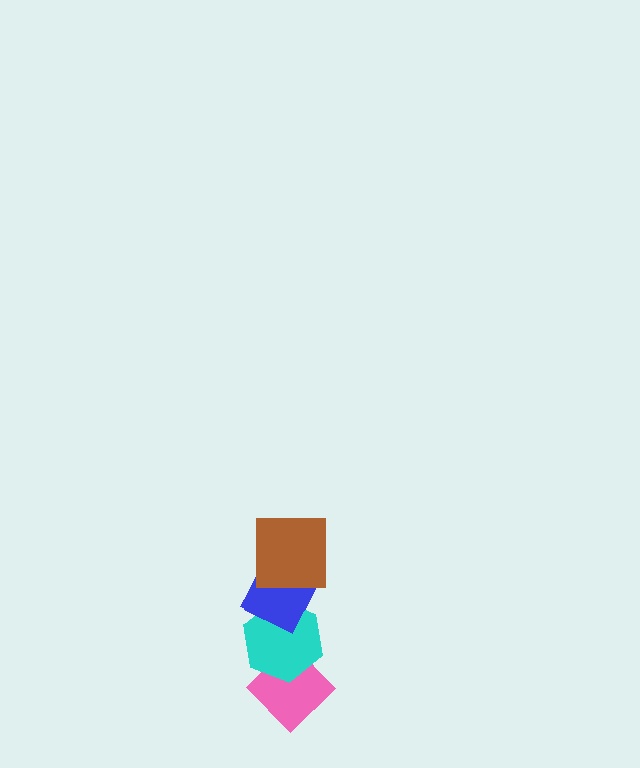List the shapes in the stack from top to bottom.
From top to bottom: the brown square, the blue diamond, the cyan hexagon, the pink diamond.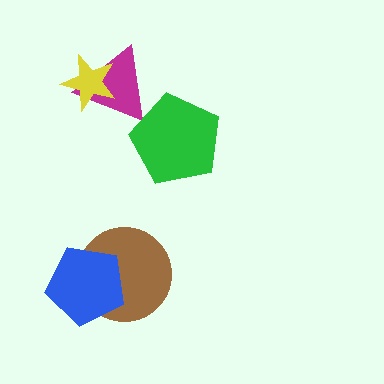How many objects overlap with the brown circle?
1 object overlaps with the brown circle.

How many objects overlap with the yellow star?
1 object overlaps with the yellow star.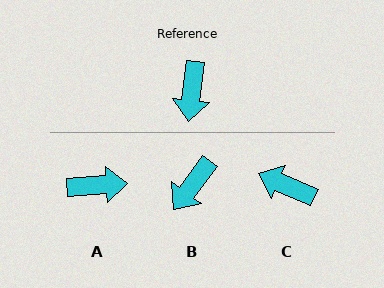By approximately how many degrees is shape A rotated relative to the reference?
Approximately 100 degrees counter-clockwise.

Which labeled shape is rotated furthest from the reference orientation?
C, about 107 degrees away.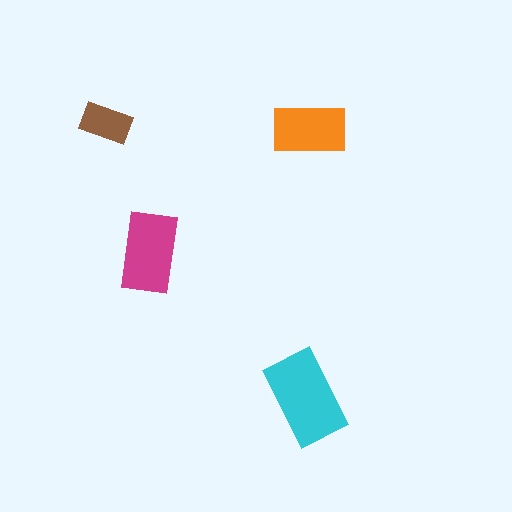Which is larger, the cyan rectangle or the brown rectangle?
The cyan one.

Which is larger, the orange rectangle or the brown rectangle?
The orange one.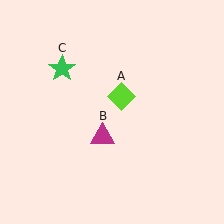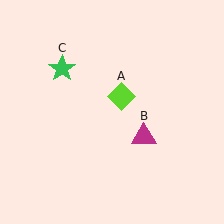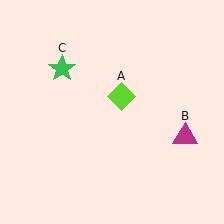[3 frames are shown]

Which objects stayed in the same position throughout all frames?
Lime diamond (object A) and green star (object C) remained stationary.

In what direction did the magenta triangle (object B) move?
The magenta triangle (object B) moved right.